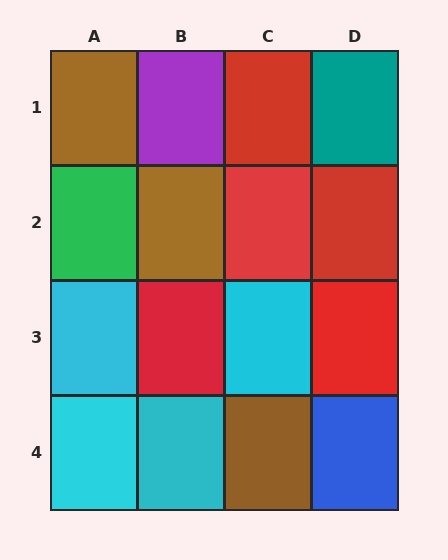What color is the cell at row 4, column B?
Cyan.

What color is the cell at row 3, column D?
Red.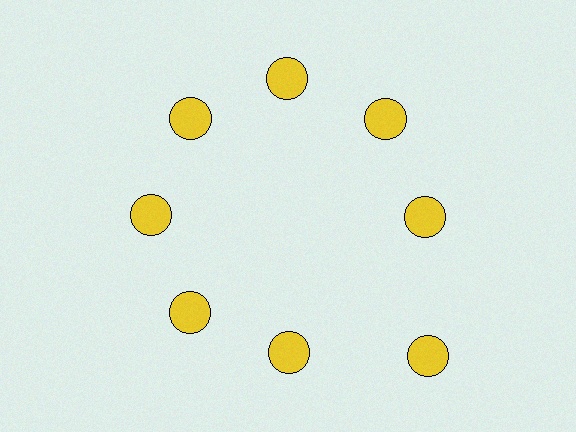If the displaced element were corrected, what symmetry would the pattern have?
It would have 8-fold rotational symmetry — the pattern would map onto itself every 45 degrees.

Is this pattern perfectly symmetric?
No. The 8 yellow circles are arranged in a ring, but one element near the 4 o'clock position is pushed outward from the center, breaking the 8-fold rotational symmetry.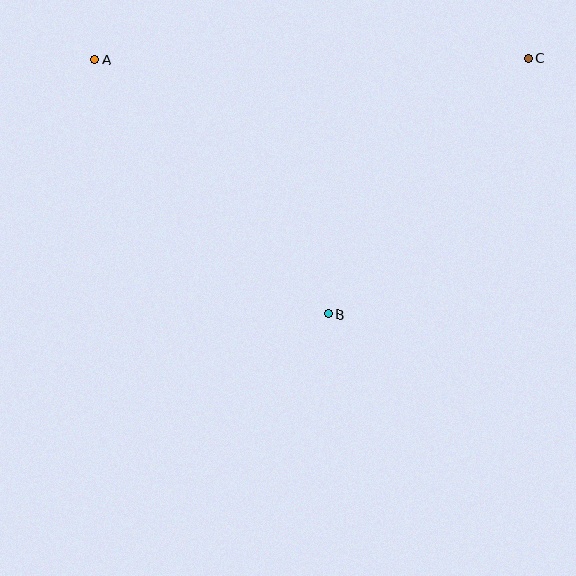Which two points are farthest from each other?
Points A and C are farthest from each other.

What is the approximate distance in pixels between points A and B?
The distance between A and B is approximately 346 pixels.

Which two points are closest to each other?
Points B and C are closest to each other.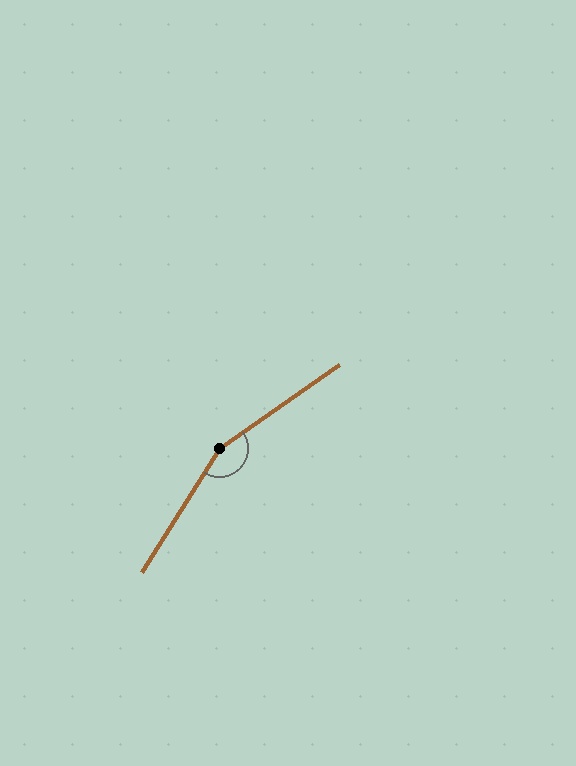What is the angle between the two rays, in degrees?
Approximately 157 degrees.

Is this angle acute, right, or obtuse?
It is obtuse.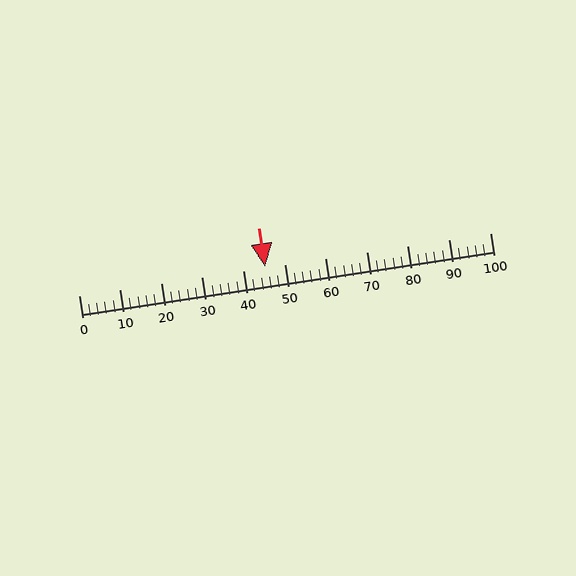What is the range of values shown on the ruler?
The ruler shows values from 0 to 100.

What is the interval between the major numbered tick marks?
The major tick marks are spaced 10 units apart.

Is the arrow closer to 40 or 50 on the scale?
The arrow is closer to 50.